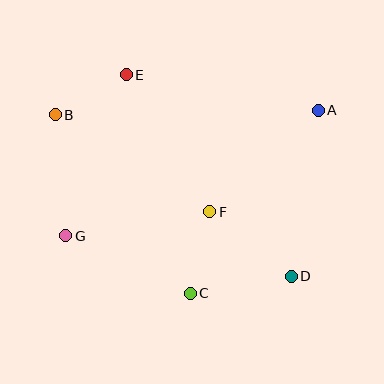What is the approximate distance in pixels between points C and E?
The distance between C and E is approximately 228 pixels.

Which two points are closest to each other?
Points B and E are closest to each other.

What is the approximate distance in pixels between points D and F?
The distance between D and F is approximately 104 pixels.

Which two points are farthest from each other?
Points B and D are farthest from each other.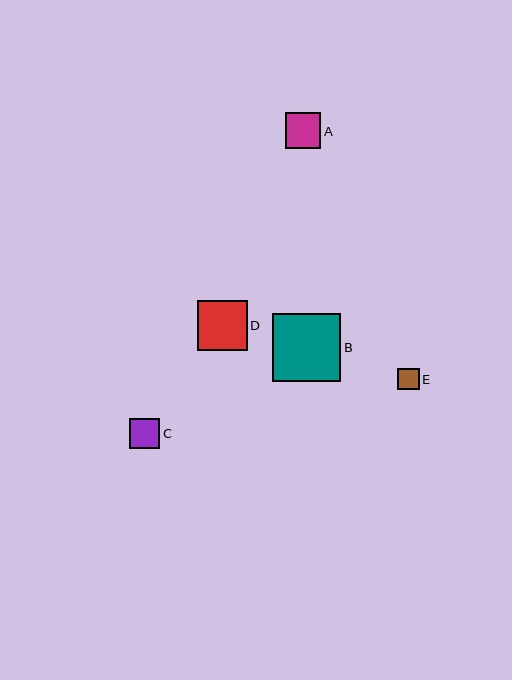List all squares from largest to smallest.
From largest to smallest: B, D, A, C, E.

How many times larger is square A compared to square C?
Square A is approximately 1.2 times the size of square C.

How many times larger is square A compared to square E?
Square A is approximately 1.7 times the size of square E.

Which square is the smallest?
Square E is the smallest with a size of approximately 21 pixels.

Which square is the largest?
Square B is the largest with a size of approximately 68 pixels.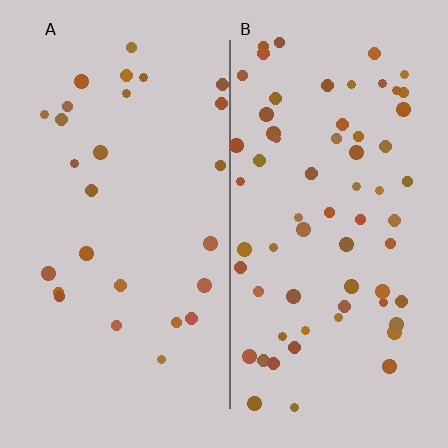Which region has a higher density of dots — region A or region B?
B (the right).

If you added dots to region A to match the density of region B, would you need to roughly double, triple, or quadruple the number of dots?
Approximately triple.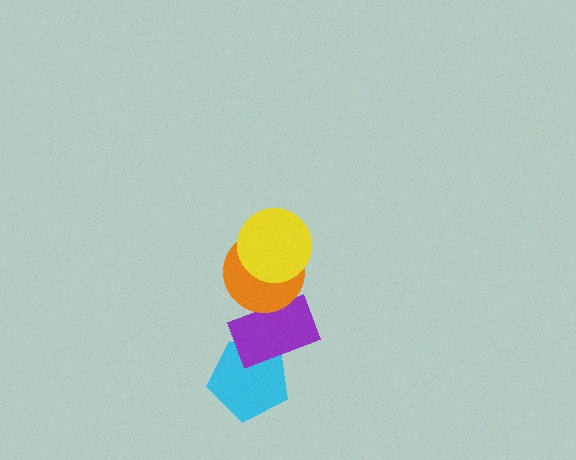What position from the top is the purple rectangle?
The purple rectangle is 3rd from the top.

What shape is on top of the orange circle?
The yellow circle is on top of the orange circle.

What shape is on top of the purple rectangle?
The orange circle is on top of the purple rectangle.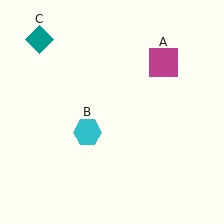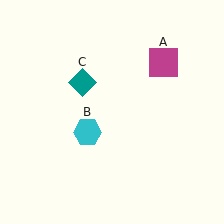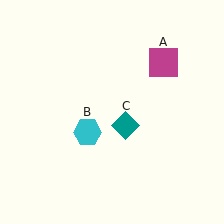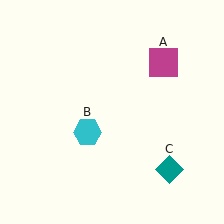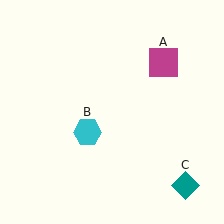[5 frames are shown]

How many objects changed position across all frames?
1 object changed position: teal diamond (object C).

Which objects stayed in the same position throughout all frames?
Magenta square (object A) and cyan hexagon (object B) remained stationary.